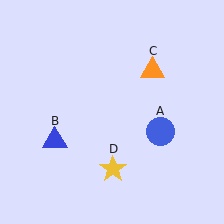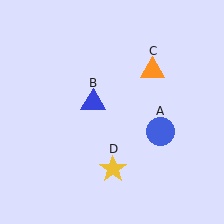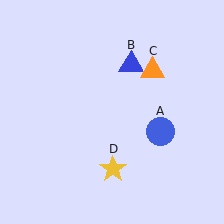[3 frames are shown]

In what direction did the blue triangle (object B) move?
The blue triangle (object B) moved up and to the right.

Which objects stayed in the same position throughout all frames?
Blue circle (object A) and orange triangle (object C) and yellow star (object D) remained stationary.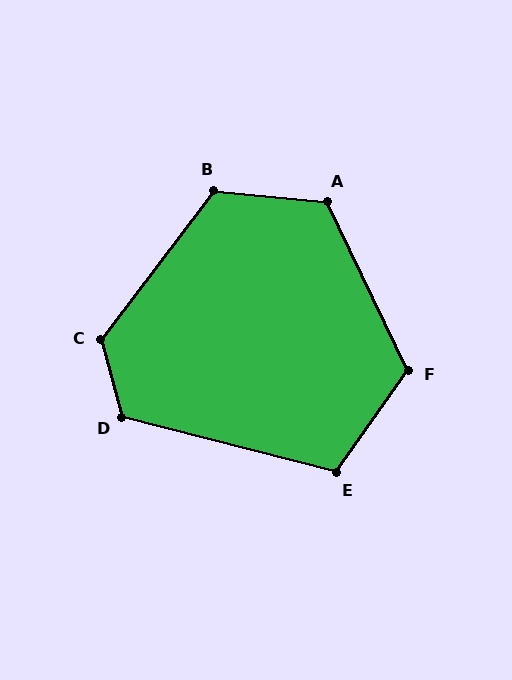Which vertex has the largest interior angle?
C, at approximately 128 degrees.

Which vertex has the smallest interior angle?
E, at approximately 111 degrees.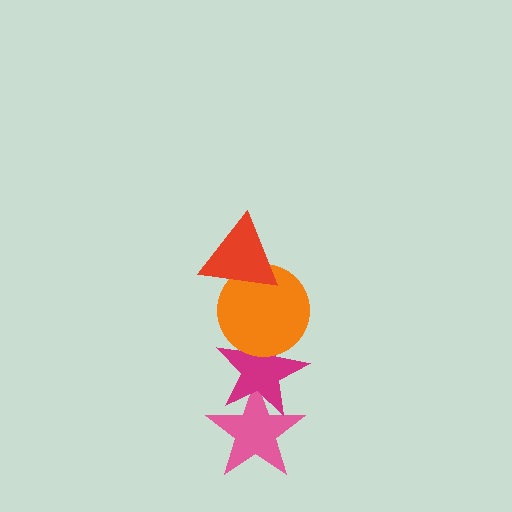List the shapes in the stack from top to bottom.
From top to bottom: the red triangle, the orange circle, the magenta star, the pink star.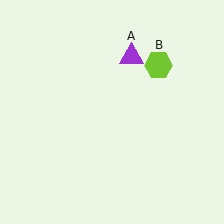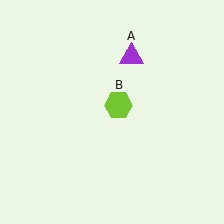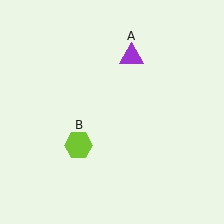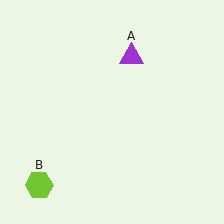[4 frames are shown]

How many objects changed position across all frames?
1 object changed position: lime hexagon (object B).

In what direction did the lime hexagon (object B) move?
The lime hexagon (object B) moved down and to the left.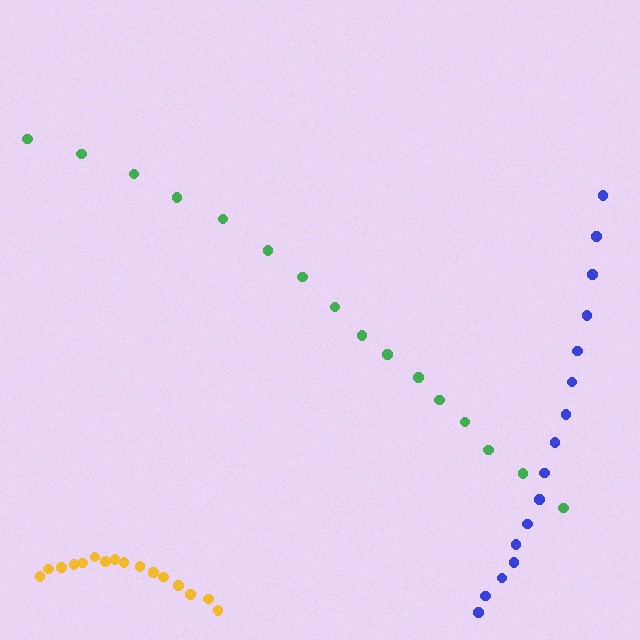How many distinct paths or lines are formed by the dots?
There are 3 distinct paths.